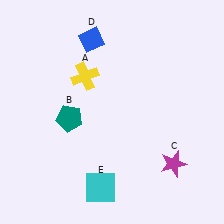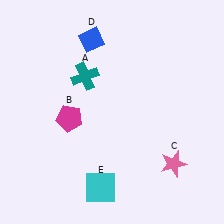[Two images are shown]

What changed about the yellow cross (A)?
In Image 1, A is yellow. In Image 2, it changed to teal.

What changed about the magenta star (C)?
In Image 1, C is magenta. In Image 2, it changed to pink.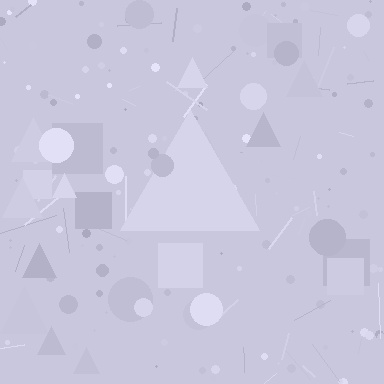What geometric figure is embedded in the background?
A triangle is embedded in the background.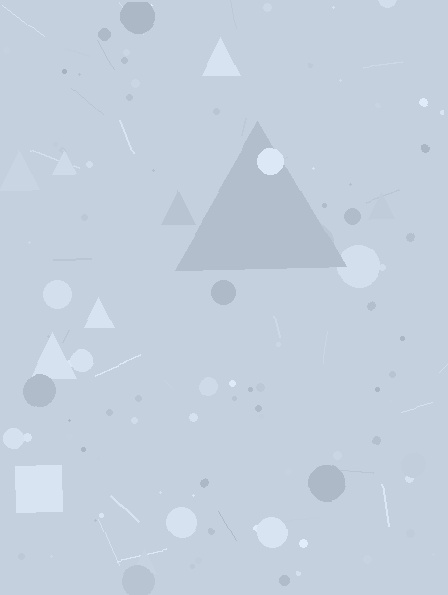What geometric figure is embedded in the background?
A triangle is embedded in the background.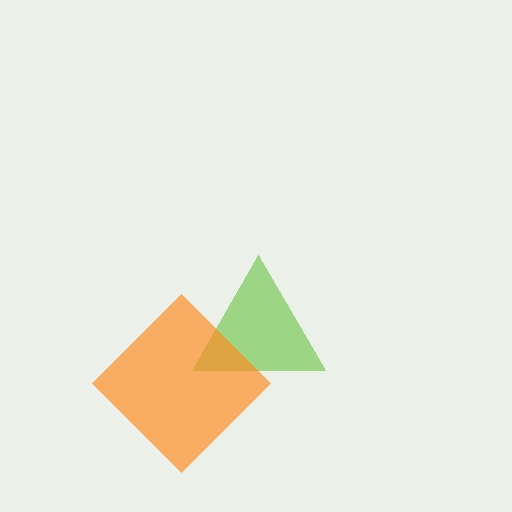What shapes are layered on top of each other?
The layered shapes are: a lime triangle, an orange diamond.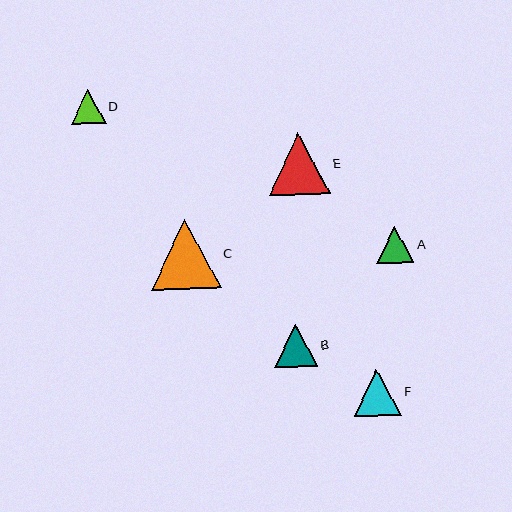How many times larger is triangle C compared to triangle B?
Triangle C is approximately 1.6 times the size of triangle B.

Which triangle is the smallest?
Triangle D is the smallest with a size of approximately 34 pixels.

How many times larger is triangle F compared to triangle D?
Triangle F is approximately 1.4 times the size of triangle D.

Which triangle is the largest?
Triangle C is the largest with a size of approximately 69 pixels.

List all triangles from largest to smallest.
From largest to smallest: C, E, F, B, A, D.